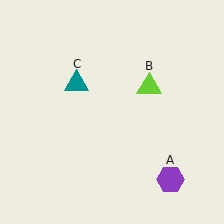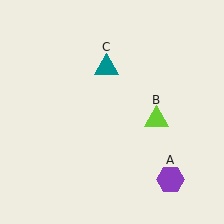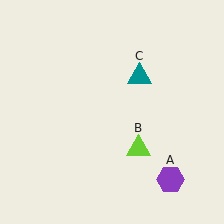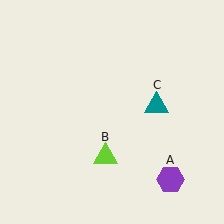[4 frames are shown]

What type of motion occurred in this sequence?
The lime triangle (object B), teal triangle (object C) rotated clockwise around the center of the scene.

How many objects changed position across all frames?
2 objects changed position: lime triangle (object B), teal triangle (object C).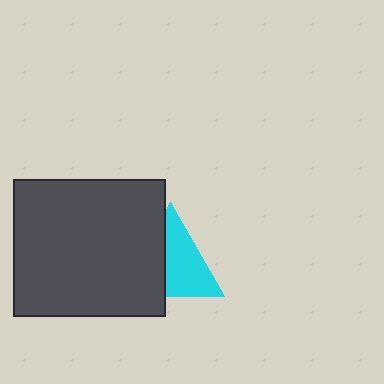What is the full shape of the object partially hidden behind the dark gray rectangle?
The partially hidden object is a cyan triangle.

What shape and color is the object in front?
The object in front is a dark gray rectangle.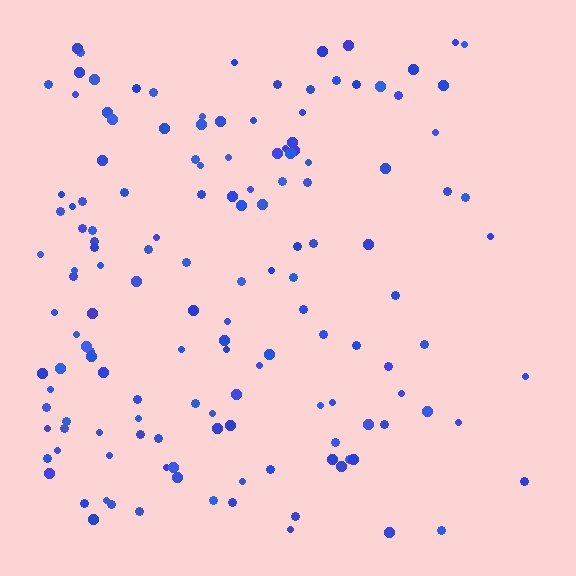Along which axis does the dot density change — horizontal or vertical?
Horizontal.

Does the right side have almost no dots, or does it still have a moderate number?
Still a moderate number, just noticeably fewer than the left.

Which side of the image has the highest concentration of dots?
The left.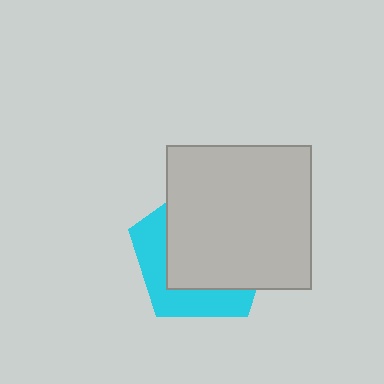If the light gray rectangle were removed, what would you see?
You would see the complete cyan pentagon.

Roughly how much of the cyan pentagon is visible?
A small part of it is visible (roughly 34%).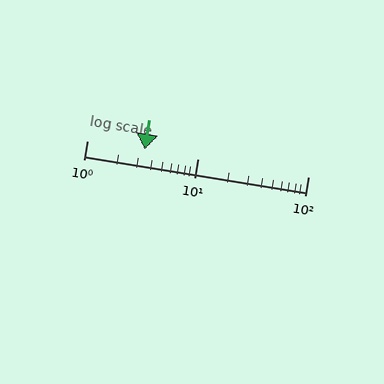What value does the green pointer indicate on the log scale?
The pointer indicates approximately 3.3.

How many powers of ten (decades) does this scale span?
The scale spans 2 decades, from 1 to 100.